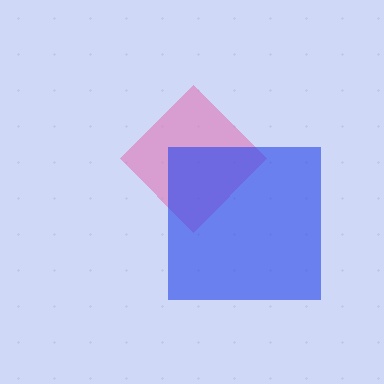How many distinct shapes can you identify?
There are 2 distinct shapes: a pink diamond, a blue square.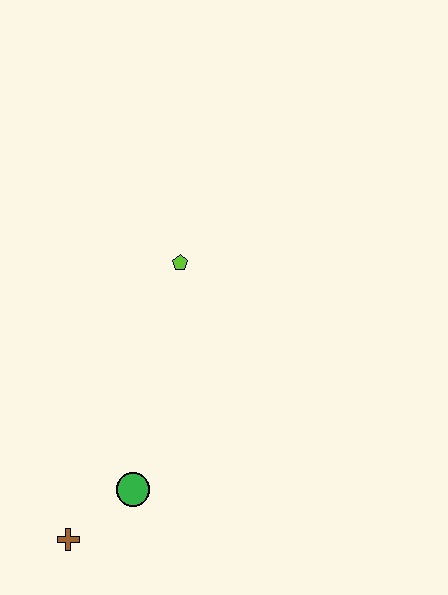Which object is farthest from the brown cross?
The lime pentagon is farthest from the brown cross.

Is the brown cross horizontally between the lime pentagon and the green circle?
No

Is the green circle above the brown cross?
Yes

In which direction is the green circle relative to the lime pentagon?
The green circle is below the lime pentagon.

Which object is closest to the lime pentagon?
The green circle is closest to the lime pentagon.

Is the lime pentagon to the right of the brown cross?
Yes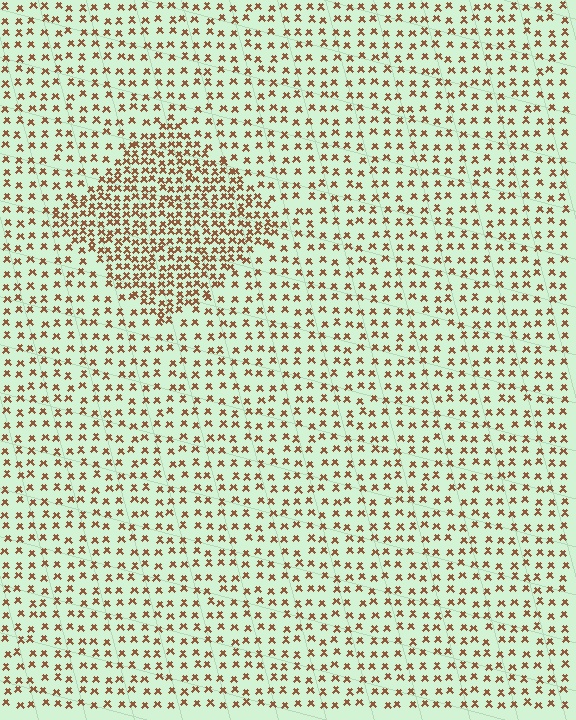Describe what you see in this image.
The image contains small brown elements arranged at two different densities. A diamond-shaped region is visible where the elements are more densely packed than the surrounding area.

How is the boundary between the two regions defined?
The boundary is defined by a change in element density (approximately 2.1x ratio). All elements are the same color, size, and shape.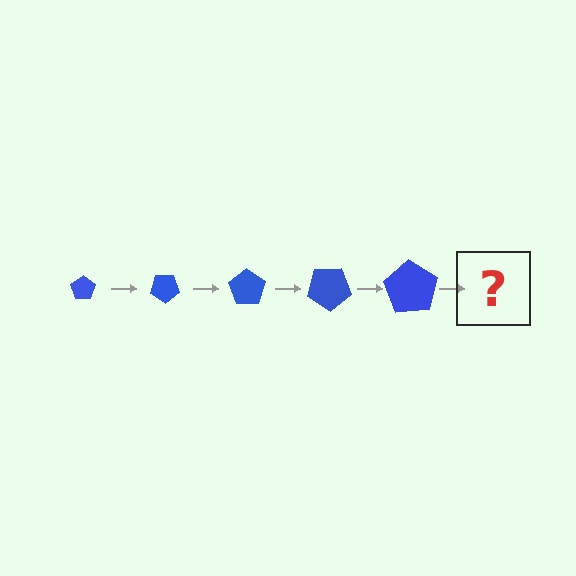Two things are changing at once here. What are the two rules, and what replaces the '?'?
The two rules are that the pentagon grows larger each step and it rotates 35 degrees each step. The '?' should be a pentagon, larger than the previous one and rotated 175 degrees from the start.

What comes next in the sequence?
The next element should be a pentagon, larger than the previous one and rotated 175 degrees from the start.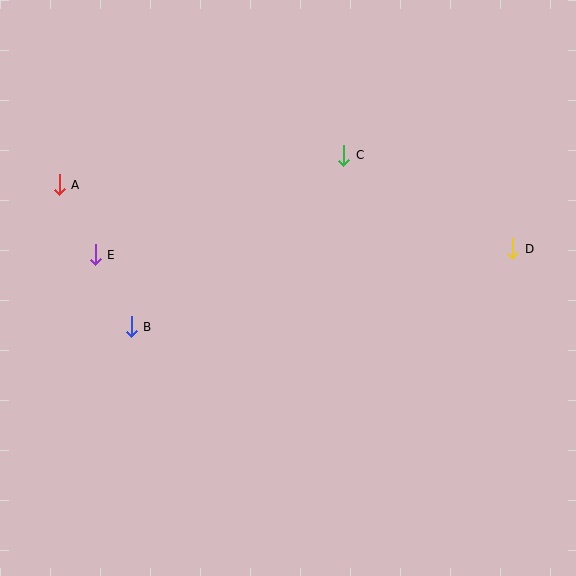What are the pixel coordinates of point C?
Point C is at (344, 155).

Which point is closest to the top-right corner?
Point D is closest to the top-right corner.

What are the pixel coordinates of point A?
Point A is at (59, 185).